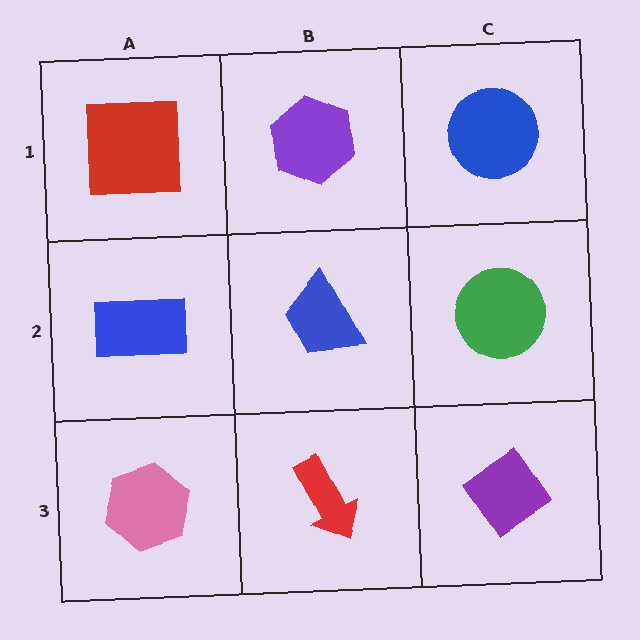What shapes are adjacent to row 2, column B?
A purple hexagon (row 1, column B), a red arrow (row 3, column B), a blue rectangle (row 2, column A), a green circle (row 2, column C).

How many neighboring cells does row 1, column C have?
2.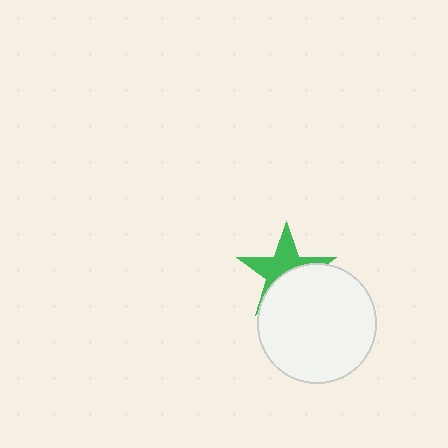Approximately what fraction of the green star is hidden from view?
Roughly 48% of the green star is hidden behind the white circle.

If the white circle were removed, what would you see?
You would see the complete green star.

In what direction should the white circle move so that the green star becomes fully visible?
The white circle should move down. That is the shortest direction to clear the overlap and leave the green star fully visible.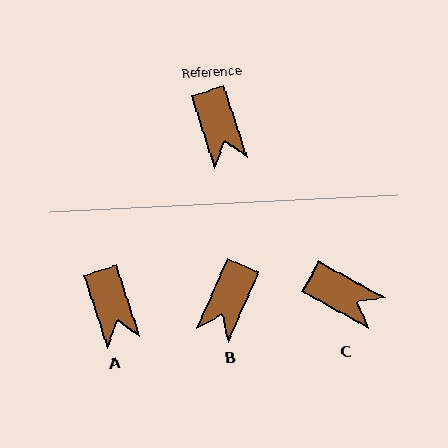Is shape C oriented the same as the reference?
No, it is off by about 43 degrees.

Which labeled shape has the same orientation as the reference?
A.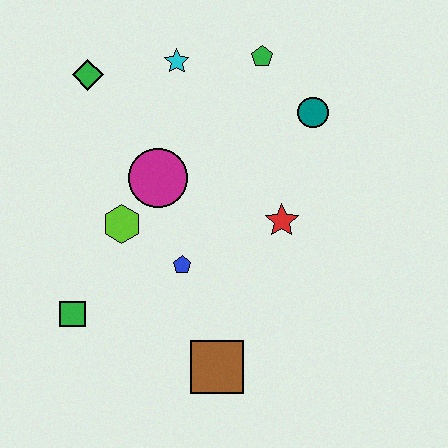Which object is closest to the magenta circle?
The lime hexagon is closest to the magenta circle.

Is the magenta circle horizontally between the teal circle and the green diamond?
Yes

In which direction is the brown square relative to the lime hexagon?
The brown square is below the lime hexagon.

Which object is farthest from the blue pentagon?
The green pentagon is farthest from the blue pentagon.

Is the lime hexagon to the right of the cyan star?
No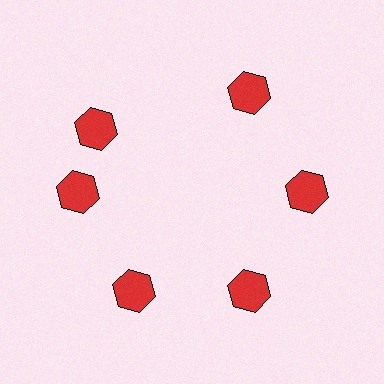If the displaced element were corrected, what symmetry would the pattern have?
It would have 6-fold rotational symmetry — the pattern would map onto itself every 60 degrees.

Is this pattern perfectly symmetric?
No. The 6 red hexagons are arranged in a ring, but one element near the 11 o'clock position is rotated out of alignment along the ring, breaking the 6-fold rotational symmetry.